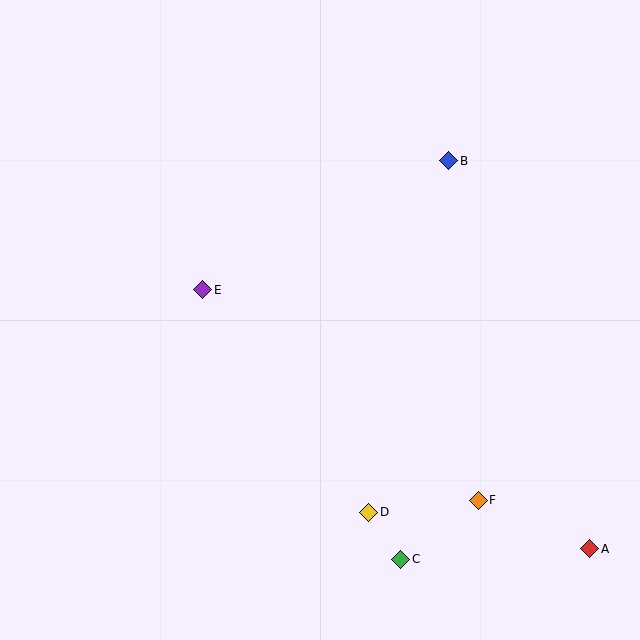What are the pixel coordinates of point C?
Point C is at (401, 559).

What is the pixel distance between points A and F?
The distance between A and F is 122 pixels.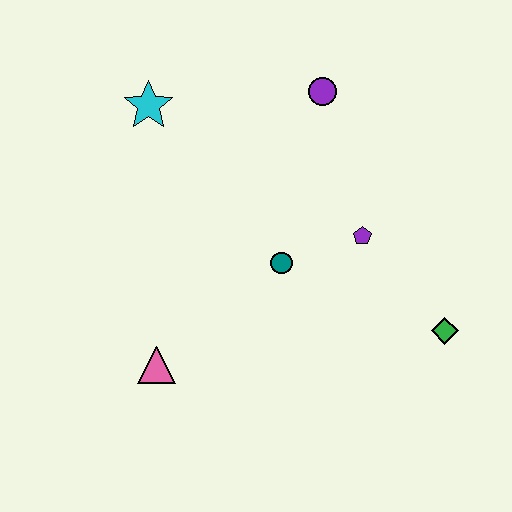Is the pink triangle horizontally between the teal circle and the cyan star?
Yes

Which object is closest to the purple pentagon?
The teal circle is closest to the purple pentagon.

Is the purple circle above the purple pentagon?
Yes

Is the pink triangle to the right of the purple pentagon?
No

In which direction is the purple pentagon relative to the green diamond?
The purple pentagon is above the green diamond.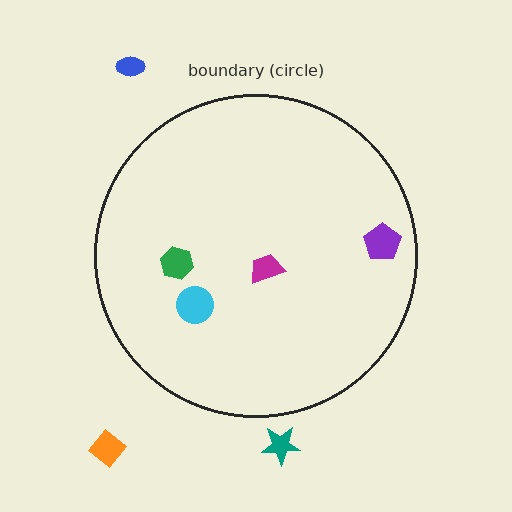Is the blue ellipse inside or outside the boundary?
Outside.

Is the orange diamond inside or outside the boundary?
Outside.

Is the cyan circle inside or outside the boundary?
Inside.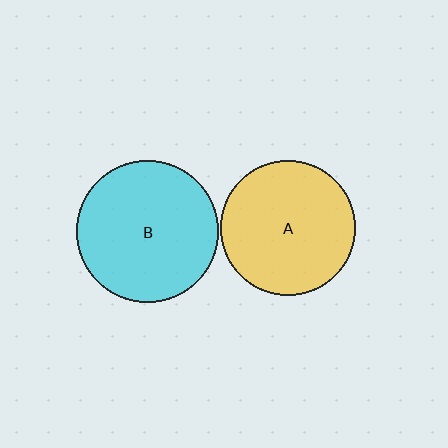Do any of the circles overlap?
No, none of the circles overlap.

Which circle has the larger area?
Circle B (cyan).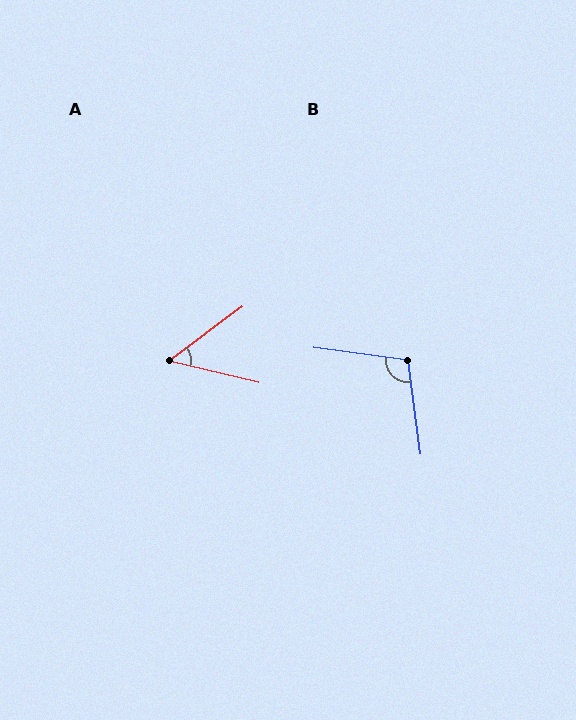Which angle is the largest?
B, at approximately 105 degrees.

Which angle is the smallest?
A, at approximately 50 degrees.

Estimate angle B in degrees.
Approximately 105 degrees.